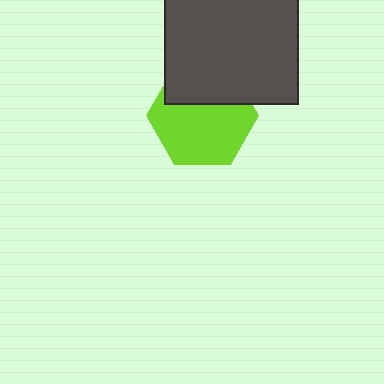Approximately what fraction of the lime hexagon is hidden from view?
Roughly 35% of the lime hexagon is hidden behind the dark gray square.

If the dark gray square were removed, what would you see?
You would see the complete lime hexagon.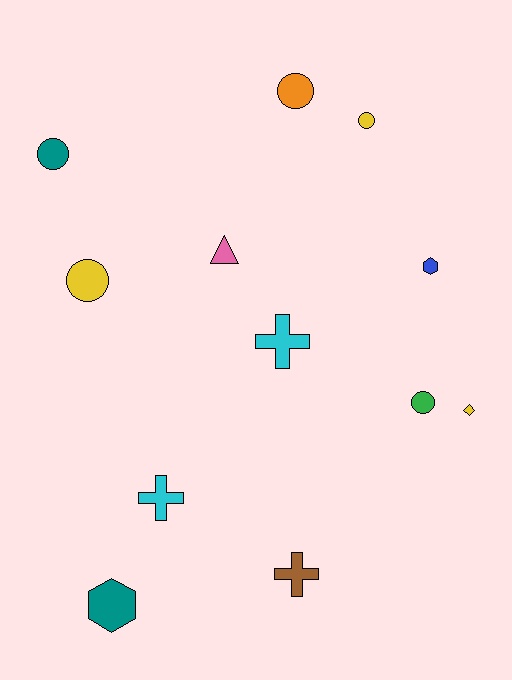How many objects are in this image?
There are 12 objects.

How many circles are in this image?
There are 5 circles.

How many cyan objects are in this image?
There are 2 cyan objects.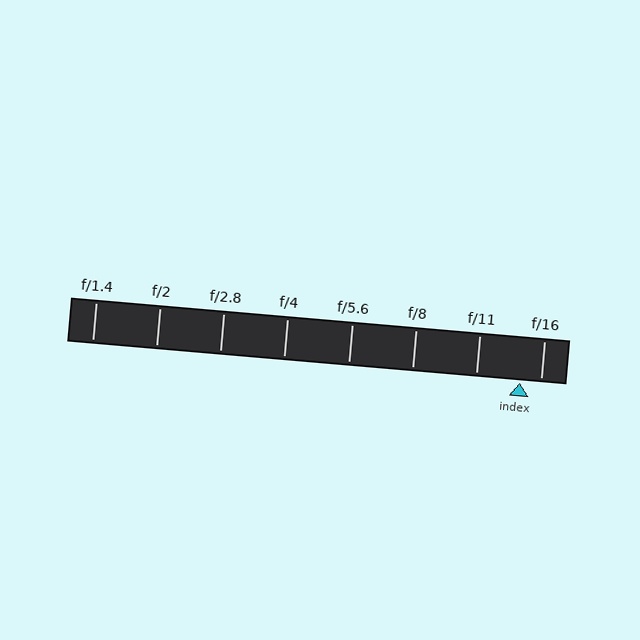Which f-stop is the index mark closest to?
The index mark is closest to f/16.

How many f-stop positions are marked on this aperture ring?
There are 8 f-stop positions marked.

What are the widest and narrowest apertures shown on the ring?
The widest aperture shown is f/1.4 and the narrowest is f/16.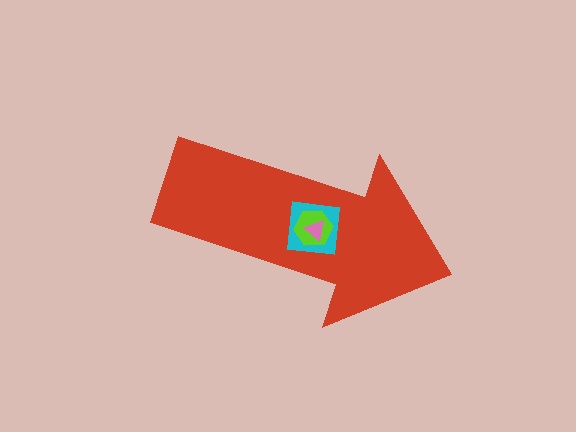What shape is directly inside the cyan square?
The lime hexagon.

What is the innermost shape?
The pink triangle.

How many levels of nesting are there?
4.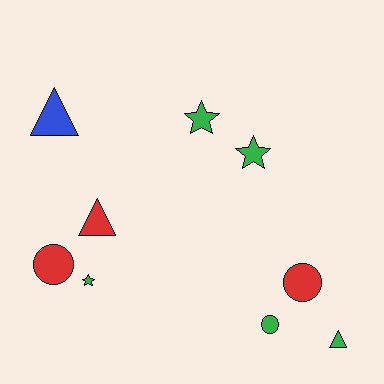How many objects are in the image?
There are 9 objects.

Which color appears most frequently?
Green, with 5 objects.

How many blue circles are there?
There are no blue circles.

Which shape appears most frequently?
Star, with 3 objects.